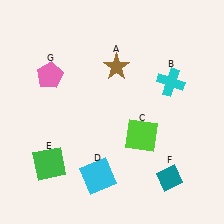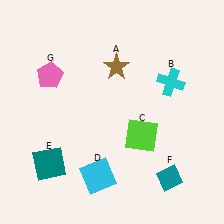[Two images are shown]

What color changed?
The square (E) changed from green in Image 1 to teal in Image 2.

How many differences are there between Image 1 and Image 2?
There is 1 difference between the two images.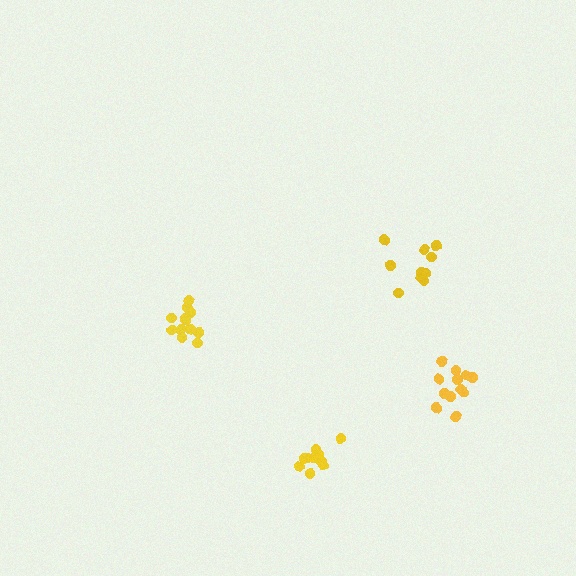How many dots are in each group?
Group 1: 10 dots, Group 2: 12 dots, Group 3: 10 dots, Group 4: 12 dots (44 total).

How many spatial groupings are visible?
There are 4 spatial groupings.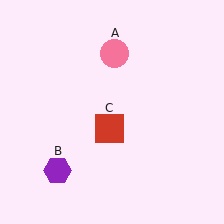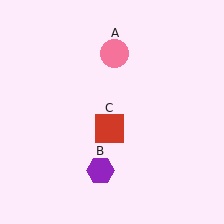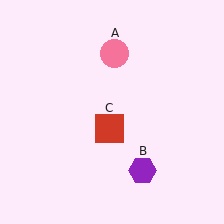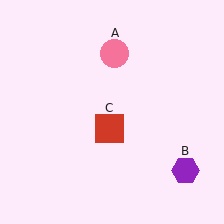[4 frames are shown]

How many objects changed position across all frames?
1 object changed position: purple hexagon (object B).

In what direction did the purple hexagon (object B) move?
The purple hexagon (object B) moved right.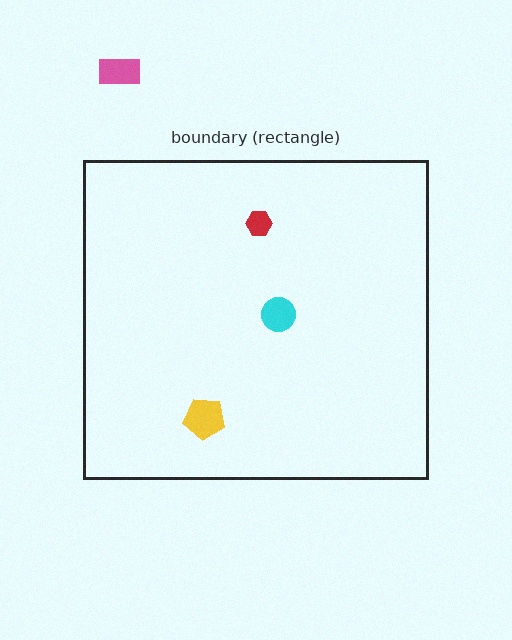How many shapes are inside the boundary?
3 inside, 1 outside.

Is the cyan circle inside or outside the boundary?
Inside.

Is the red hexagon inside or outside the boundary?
Inside.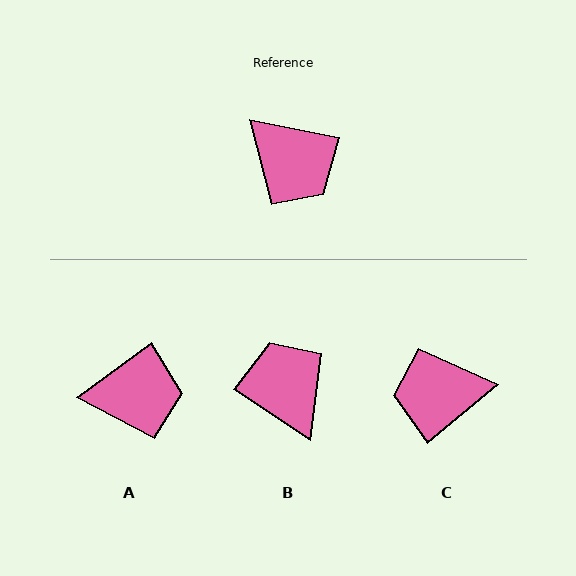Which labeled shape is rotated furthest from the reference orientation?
B, about 158 degrees away.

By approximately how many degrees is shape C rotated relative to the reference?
Approximately 129 degrees clockwise.